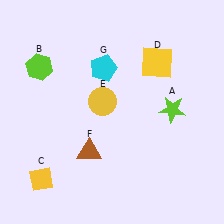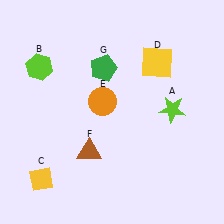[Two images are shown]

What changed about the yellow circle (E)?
In Image 1, E is yellow. In Image 2, it changed to orange.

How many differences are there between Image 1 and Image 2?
There are 2 differences between the two images.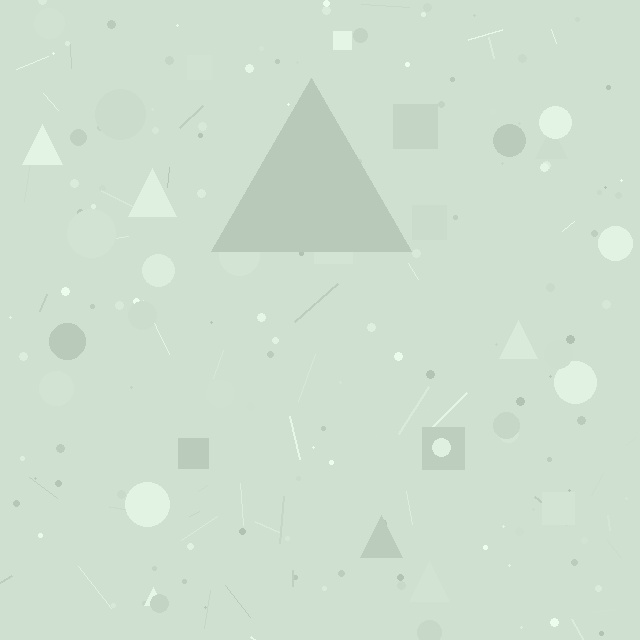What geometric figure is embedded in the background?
A triangle is embedded in the background.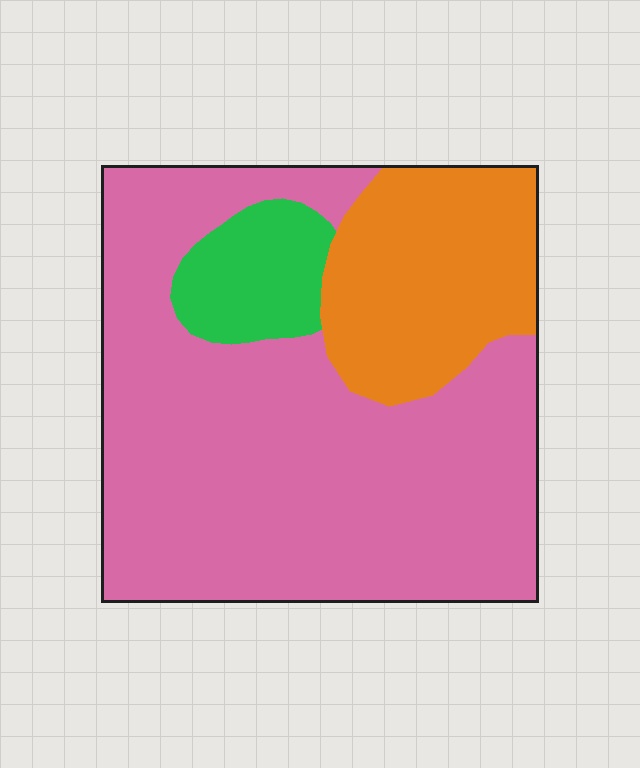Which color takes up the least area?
Green, at roughly 10%.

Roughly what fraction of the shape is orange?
Orange takes up about one fifth (1/5) of the shape.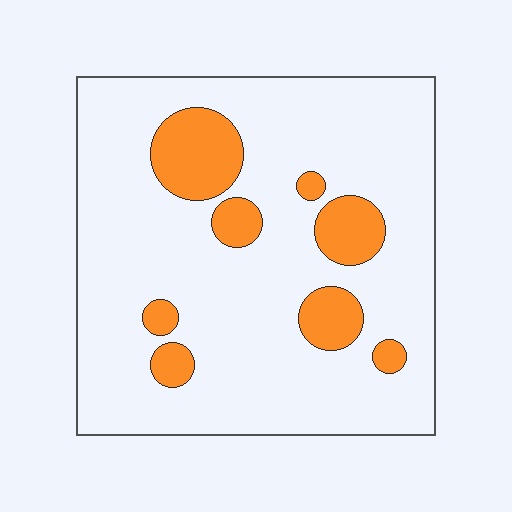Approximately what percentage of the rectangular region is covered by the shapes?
Approximately 15%.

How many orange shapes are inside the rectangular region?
8.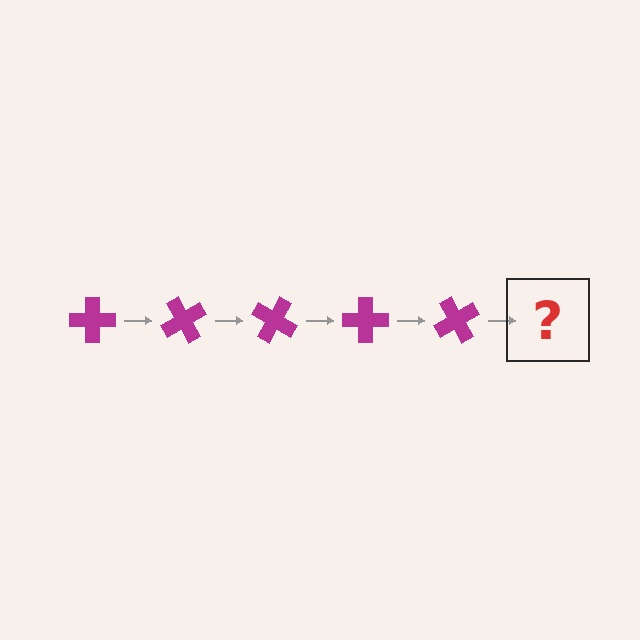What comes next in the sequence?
The next element should be a magenta cross rotated 300 degrees.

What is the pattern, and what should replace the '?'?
The pattern is that the cross rotates 60 degrees each step. The '?' should be a magenta cross rotated 300 degrees.